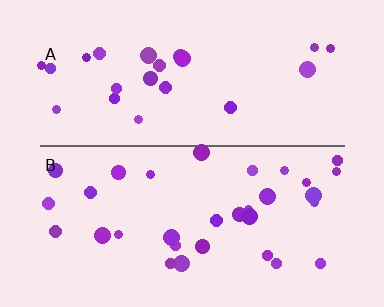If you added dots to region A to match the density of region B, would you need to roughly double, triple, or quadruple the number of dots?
Approximately double.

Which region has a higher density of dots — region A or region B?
B (the bottom).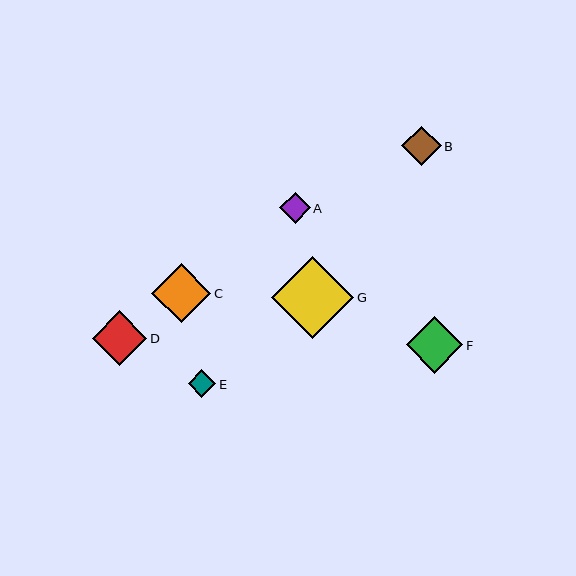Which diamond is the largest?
Diamond G is the largest with a size of approximately 82 pixels.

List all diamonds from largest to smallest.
From largest to smallest: G, C, F, D, B, A, E.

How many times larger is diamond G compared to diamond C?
Diamond G is approximately 1.4 times the size of diamond C.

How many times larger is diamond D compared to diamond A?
Diamond D is approximately 1.8 times the size of diamond A.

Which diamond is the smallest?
Diamond E is the smallest with a size of approximately 27 pixels.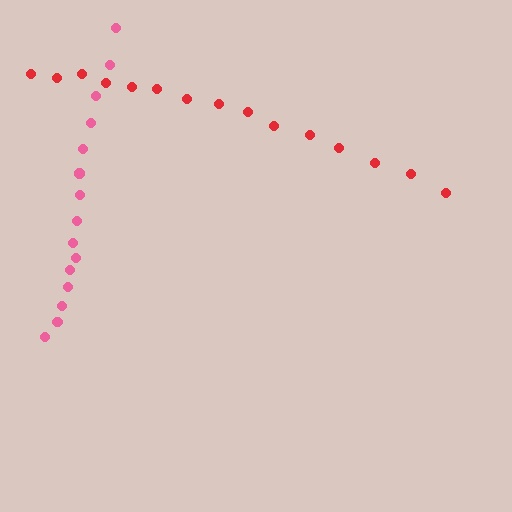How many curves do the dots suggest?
There are 2 distinct paths.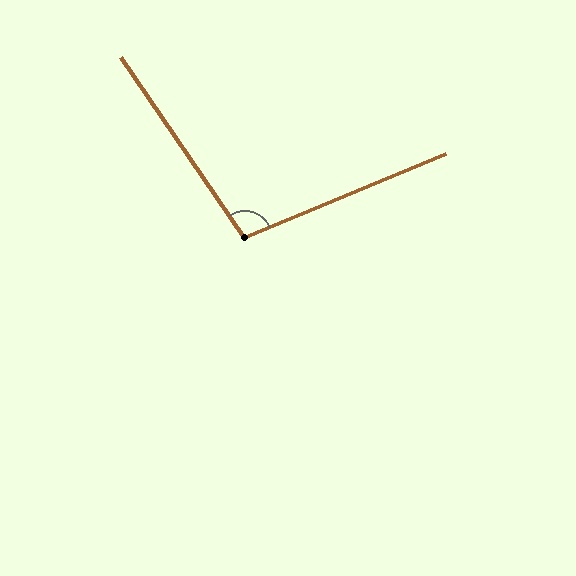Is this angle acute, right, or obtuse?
It is obtuse.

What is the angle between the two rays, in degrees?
Approximately 102 degrees.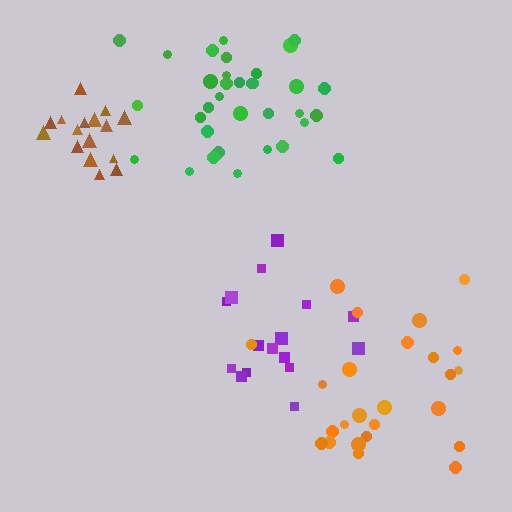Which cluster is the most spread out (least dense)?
Orange.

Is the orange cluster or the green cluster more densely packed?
Green.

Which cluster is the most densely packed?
Brown.